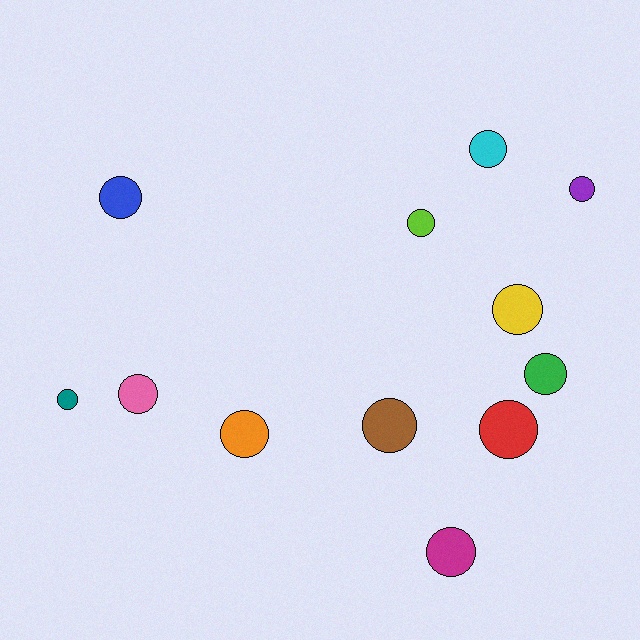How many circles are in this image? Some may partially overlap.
There are 12 circles.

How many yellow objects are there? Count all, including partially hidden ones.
There is 1 yellow object.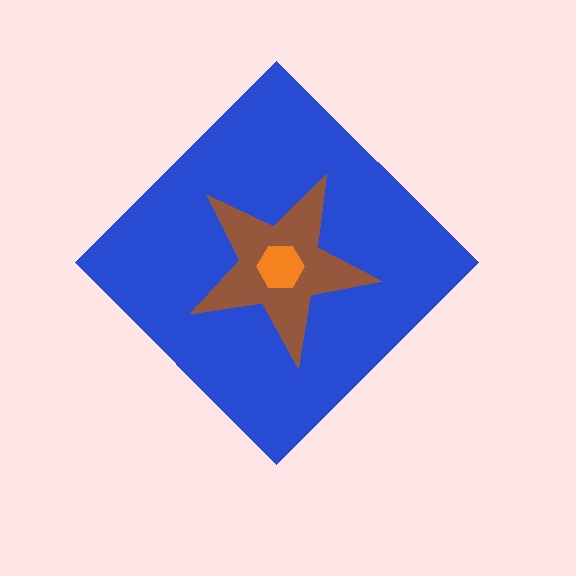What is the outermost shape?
The blue diamond.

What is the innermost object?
The orange hexagon.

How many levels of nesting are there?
3.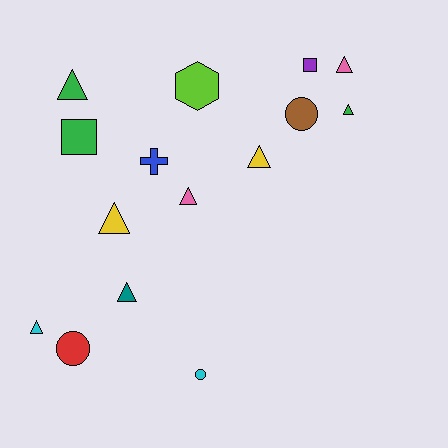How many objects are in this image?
There are 15 objects.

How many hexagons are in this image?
There is 1 hexagon.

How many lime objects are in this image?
There is 1 lime object.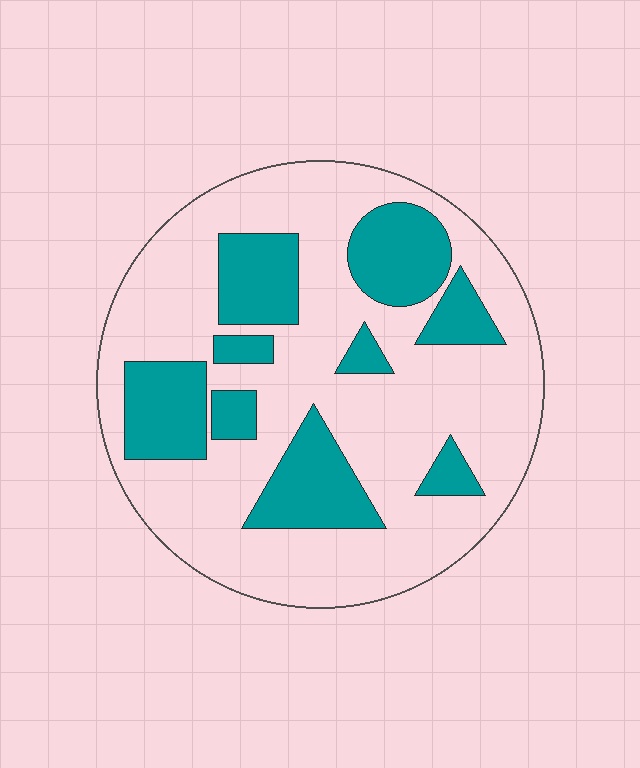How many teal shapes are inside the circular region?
9.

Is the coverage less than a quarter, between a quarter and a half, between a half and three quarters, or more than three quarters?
Between a quarter and a half.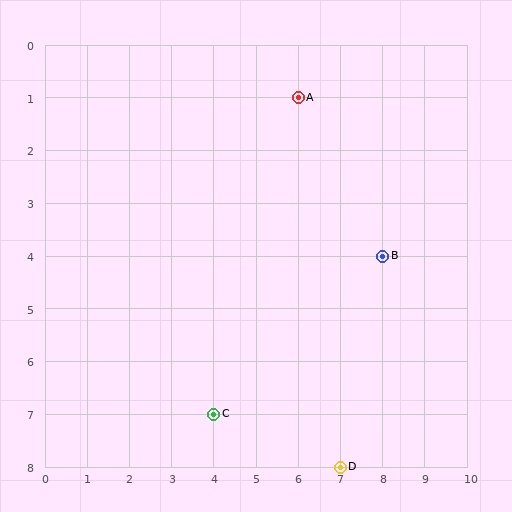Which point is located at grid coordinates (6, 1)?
Point A is at (6, 1).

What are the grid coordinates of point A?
Point A is at grid coordinates (6, 1).